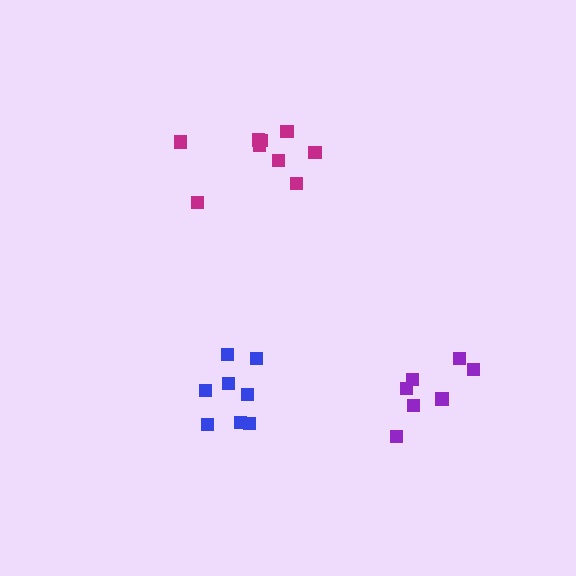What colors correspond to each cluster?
The clusters are colored: magenta, purple, blue.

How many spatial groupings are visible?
There are 3 spatial groupings.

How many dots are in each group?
Group 1: 9 dots, Group 2: 7 dots, Group 3: 8 dots (24 total).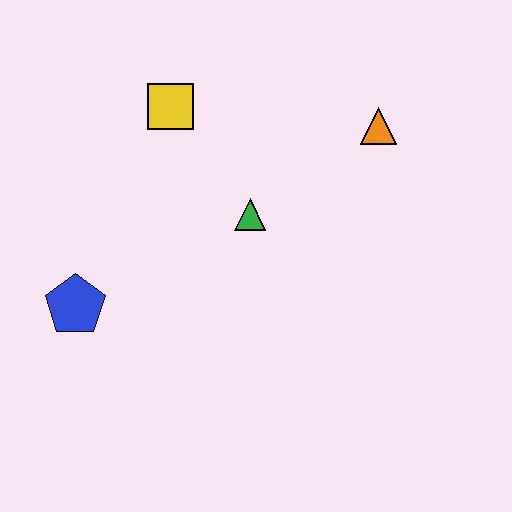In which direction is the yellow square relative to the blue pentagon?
The yellow square is above the blue pentagon.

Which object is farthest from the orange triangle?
The blue pentagon is farthest from the orange triangle.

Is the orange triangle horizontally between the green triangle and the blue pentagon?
No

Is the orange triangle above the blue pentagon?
Yes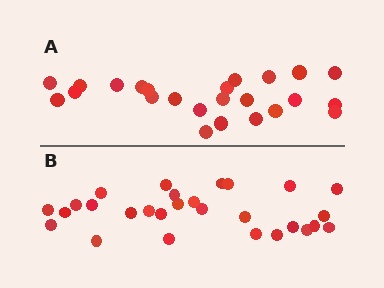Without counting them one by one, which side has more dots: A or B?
Region B (the bottom region) has more dots.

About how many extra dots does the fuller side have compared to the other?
Region B has about 4 more dots than region A.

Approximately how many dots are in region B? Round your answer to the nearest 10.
About 30 dots. (The exact count is 28, which rounds to 30.)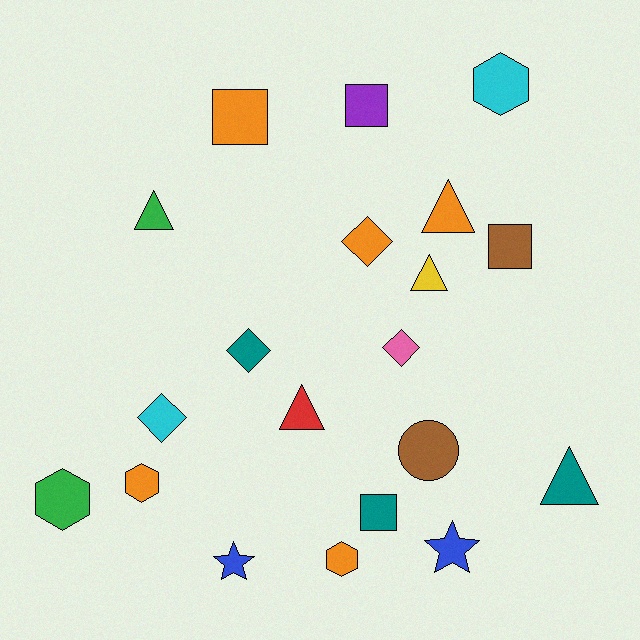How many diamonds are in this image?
There are 4 diamonds.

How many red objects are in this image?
There is 1 red object.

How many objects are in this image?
There are 20 objects.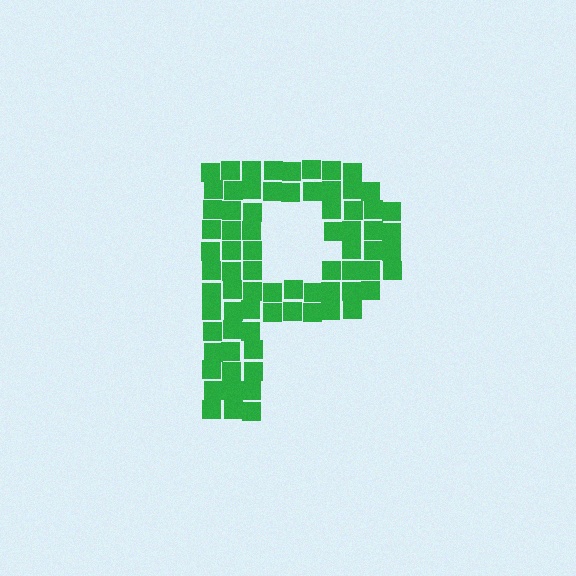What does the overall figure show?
The overall figure shows the letter P.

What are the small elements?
The small elements are squares.